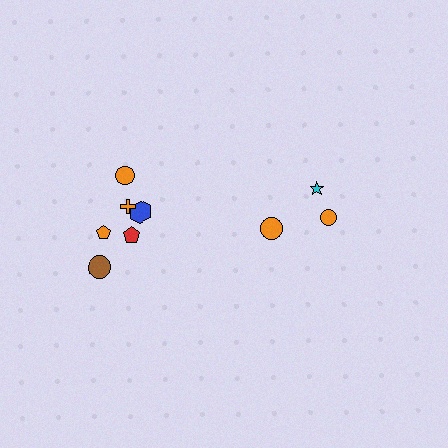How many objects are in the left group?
There are 6 objects.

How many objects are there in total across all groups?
There are 9 objects.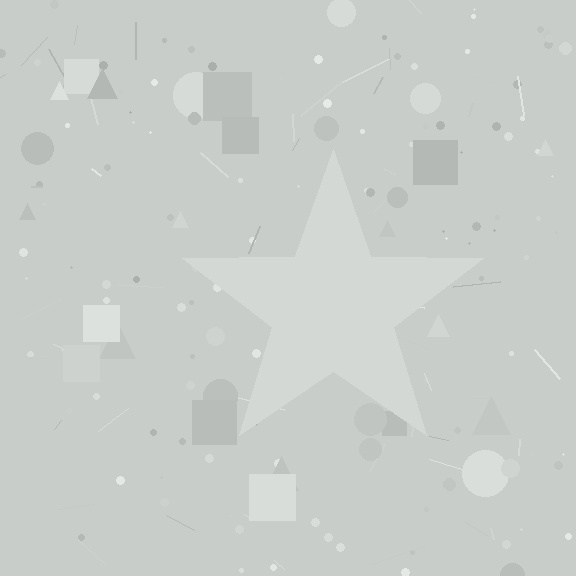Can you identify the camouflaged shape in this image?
The camouflaged shape is a star.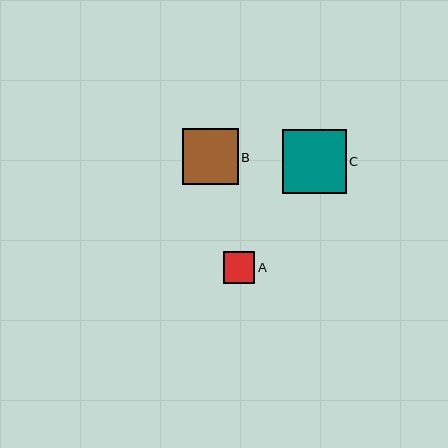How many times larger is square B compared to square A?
Square B is approximately 1.8 times the size of square A.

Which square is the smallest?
Square A is the smallest with a size of approximately 31 pixels.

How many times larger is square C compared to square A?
Square C is approximately 2.0 times the size of square A.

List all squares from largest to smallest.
From largest to smallest: C, B, A.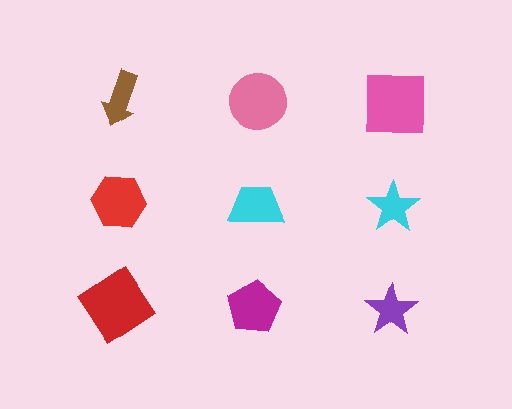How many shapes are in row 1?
3 shapes.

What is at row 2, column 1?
A red hexagon.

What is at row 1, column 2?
A pink circle.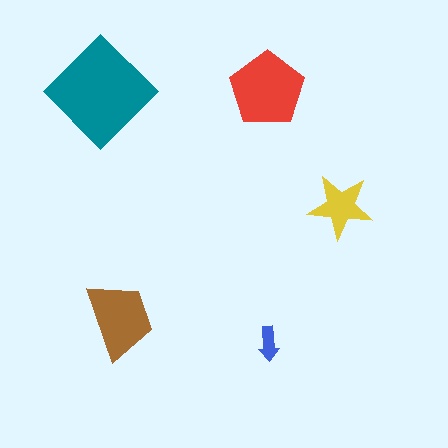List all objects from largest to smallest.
The teal diamond, the red pentagon, the brown trapezoid, the yellow star, the blue arrow.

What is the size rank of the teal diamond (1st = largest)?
1st.